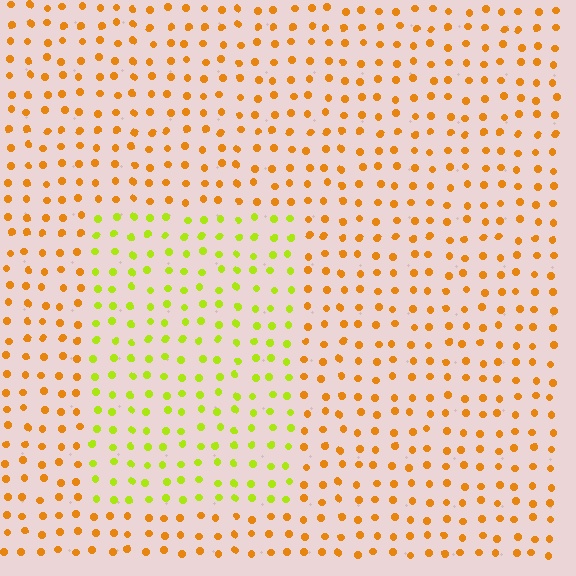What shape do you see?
I see a rectangle.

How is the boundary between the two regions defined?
The boundary is defined purely by a slight shift in hue (about 45 degrees). Spacing, size, and orientation are identical on both sides.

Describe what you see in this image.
The image is filled with small orange elements in a uniform arrangement. A rectangle-shaped region is visible where the elements are tinted to a slightly different hue, forming a subtle color boundary.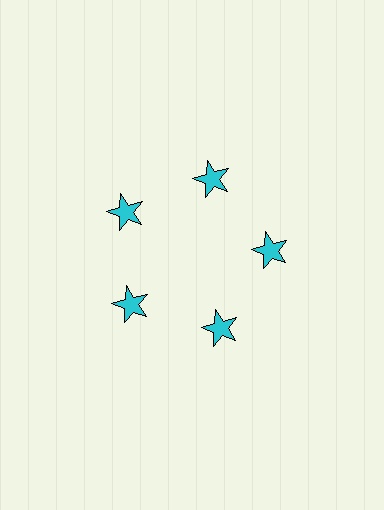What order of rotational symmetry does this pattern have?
This pattern has 5-fold rotational symmetry.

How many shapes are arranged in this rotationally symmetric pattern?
There are 5 shapes, arranged in 5 groups of 1.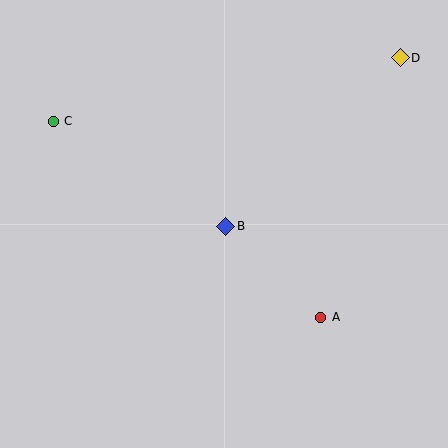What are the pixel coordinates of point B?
Point B is at (226, 226).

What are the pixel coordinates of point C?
Point C is at (53, 121).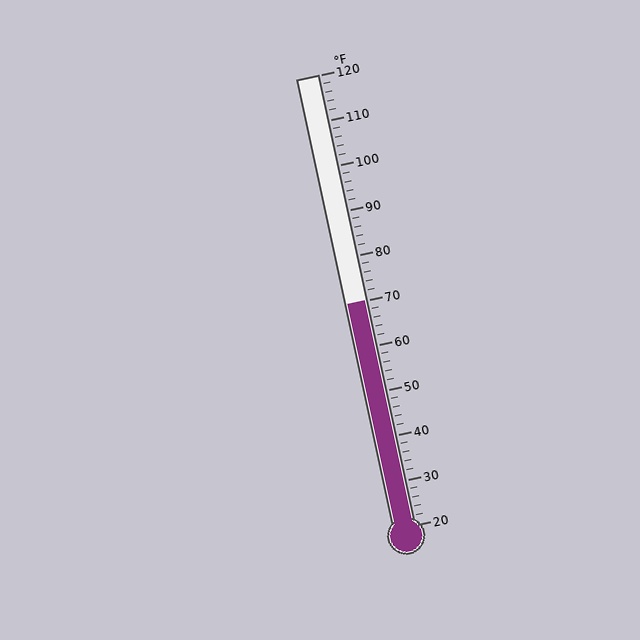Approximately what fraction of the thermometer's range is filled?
The thermometer is filled to approximately 50% of its range.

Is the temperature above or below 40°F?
The temperature is above 40°F.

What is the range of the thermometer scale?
The thermometer scale ranges from 20°F to 120°F.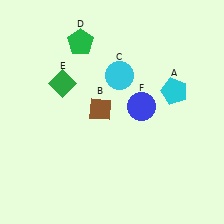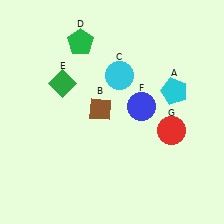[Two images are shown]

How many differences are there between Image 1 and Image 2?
There is 1 difference between the two images.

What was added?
A red circle (G) was added in Image 2.